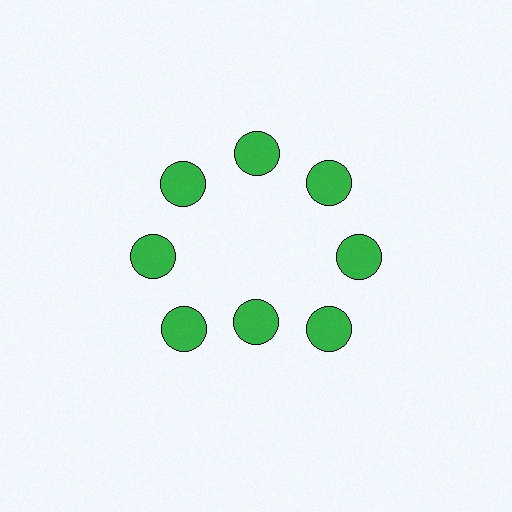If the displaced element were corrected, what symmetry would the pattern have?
It would have 8-fold rotational symmetry — the pattern would map onto itself every 45 degrees.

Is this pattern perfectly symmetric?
No. The 8 green circles are arranged in a ring, but one element near the 6 o'clock position is pulled inward toward the center, breaking the 8-fold rotational symmetry.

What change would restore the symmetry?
The symmetry would be restored by moving it outward, back onto the ring so that all 8 circles sit at equal angles and equal distance from the center.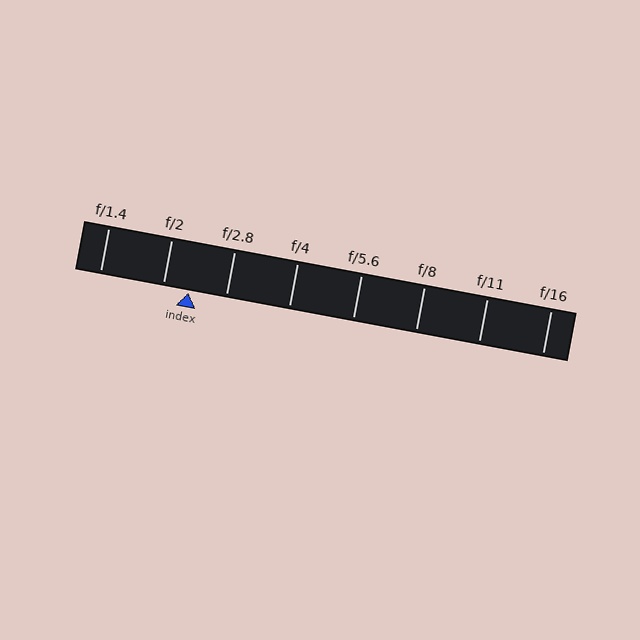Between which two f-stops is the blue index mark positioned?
The index mark is between f/2 and f/2.8.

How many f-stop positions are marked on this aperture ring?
There are 8 f-stop positions marked.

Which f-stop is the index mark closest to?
The index mark is closest to f/2.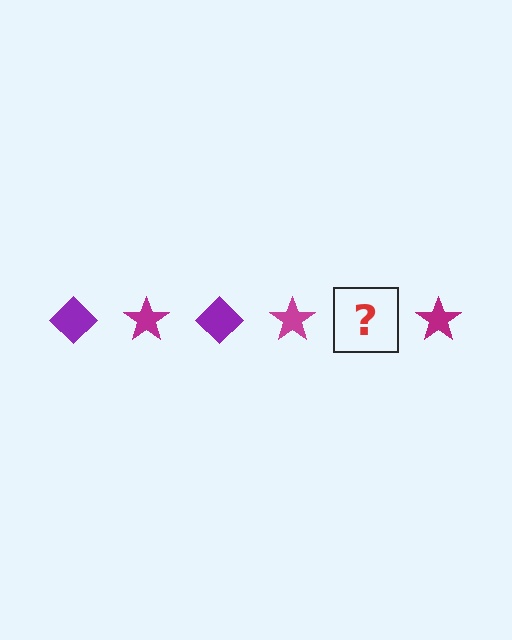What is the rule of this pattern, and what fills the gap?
The rule is that the pattern alternates between purple diamond and magenta star. The gap should be filled with a purple diamond.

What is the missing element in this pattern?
The missing element is a purple diamond.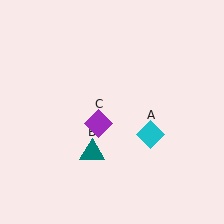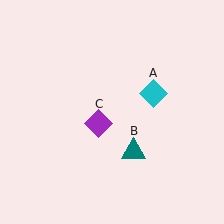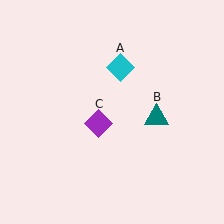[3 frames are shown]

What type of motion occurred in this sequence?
The cyan diamond (object A), teal triangle (object B) rotated counterclockwise around the center of the scene.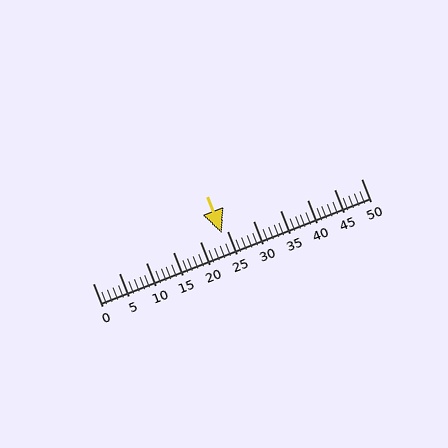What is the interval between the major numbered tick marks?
The major tick marks are spaced 5 units apart.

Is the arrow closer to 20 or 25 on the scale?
The arrow is closer to 25.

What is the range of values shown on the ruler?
The ruler shows values from 0 to 50.